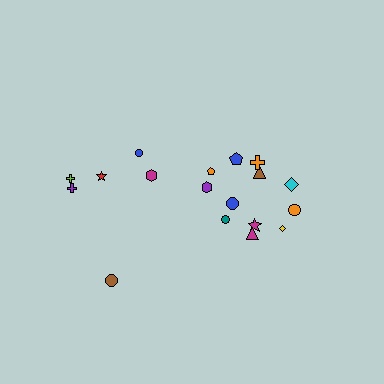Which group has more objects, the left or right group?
The right group.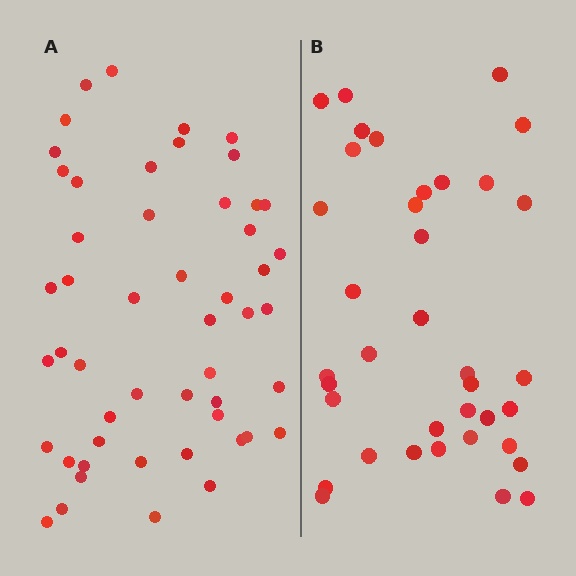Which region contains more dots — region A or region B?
Region A (the left region) has more dots.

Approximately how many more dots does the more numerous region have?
Region A has approximately 15 more dots than region B.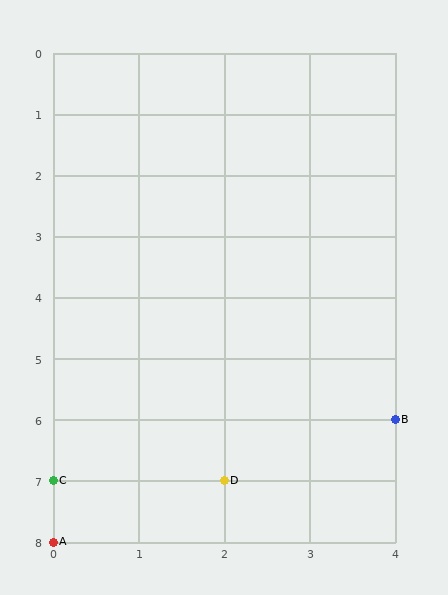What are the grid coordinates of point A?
Point A is at grid coordinates (0, 8).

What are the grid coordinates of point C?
Point C is at grid coordinates (0, 7).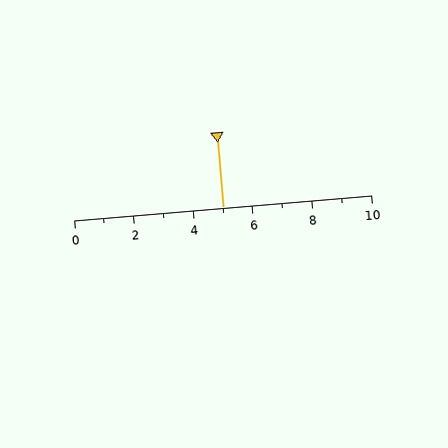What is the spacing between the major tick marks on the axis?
The major ticks are spaced 2 apart.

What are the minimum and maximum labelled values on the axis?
The axis runs from 0 to 10.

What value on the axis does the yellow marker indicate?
The marker indicates approximately 5.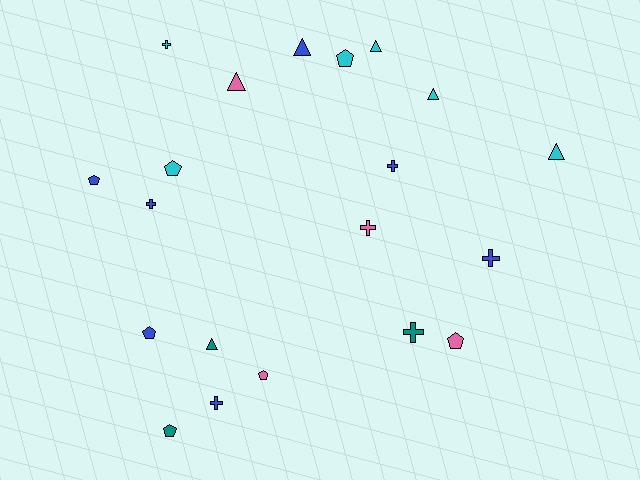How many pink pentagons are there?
There are 2 pink pentagons.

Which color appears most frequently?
Blue, with 7 objects.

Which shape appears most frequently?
Pentagon, with 7 objects.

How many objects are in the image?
There are 20 objects.